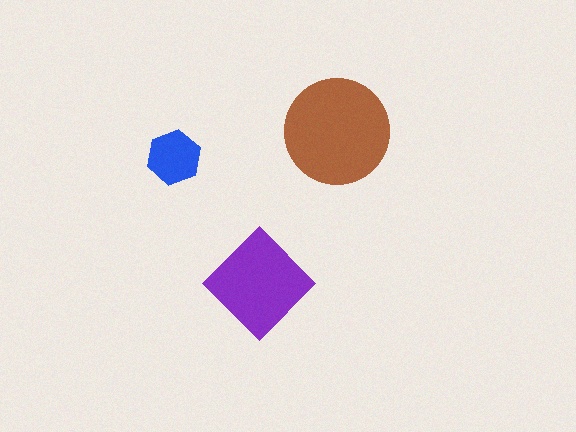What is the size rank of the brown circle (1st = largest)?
1st.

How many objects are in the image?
There are 3 objects in the image.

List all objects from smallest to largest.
The blue hexagon, the purple diamond, the brown circle.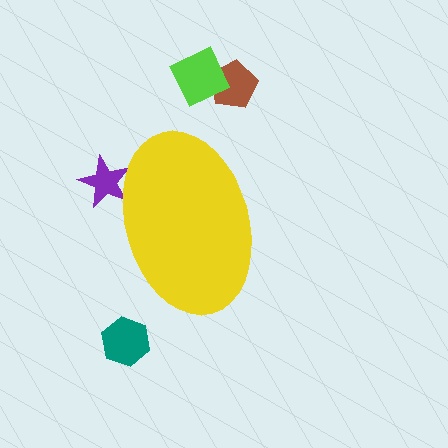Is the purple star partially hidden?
Yes, the purple star is partially hidden behind the yellow ellipse.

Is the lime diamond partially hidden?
No, the lime diamond is fully visible.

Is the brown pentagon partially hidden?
No, the brown pentagon is fully visible.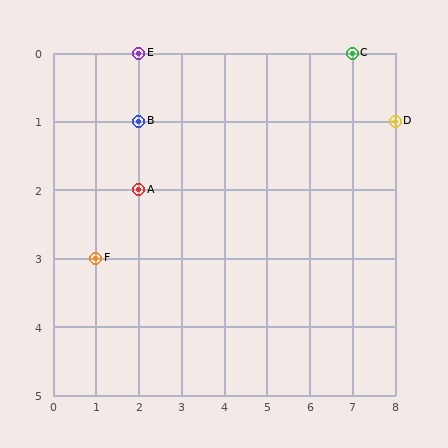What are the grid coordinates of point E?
Point E is at grid coordinates (2, 0).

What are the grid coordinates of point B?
Point B is at grid coordinates (2, 1).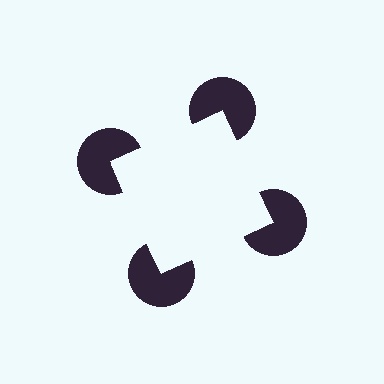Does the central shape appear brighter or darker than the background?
It typically appears slightly brighter than the background, even though no actual brightness change is drawn.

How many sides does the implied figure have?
4 sides.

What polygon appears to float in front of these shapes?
An illusory square — its edges are inferred from the aligned wedge cuts in the pac-man discs, not physically drawn.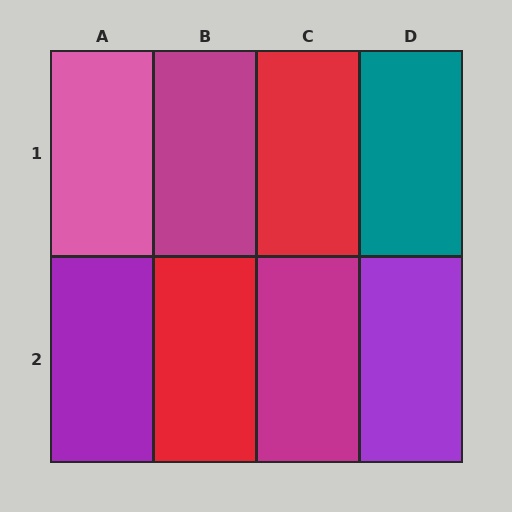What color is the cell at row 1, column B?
Magenta.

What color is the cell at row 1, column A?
Pink.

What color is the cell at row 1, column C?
Red.